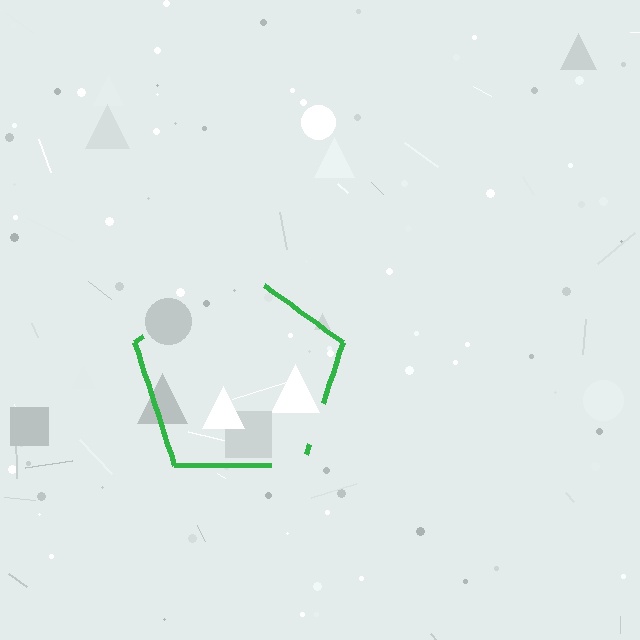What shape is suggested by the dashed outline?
The dashed outline suggests a pentagon.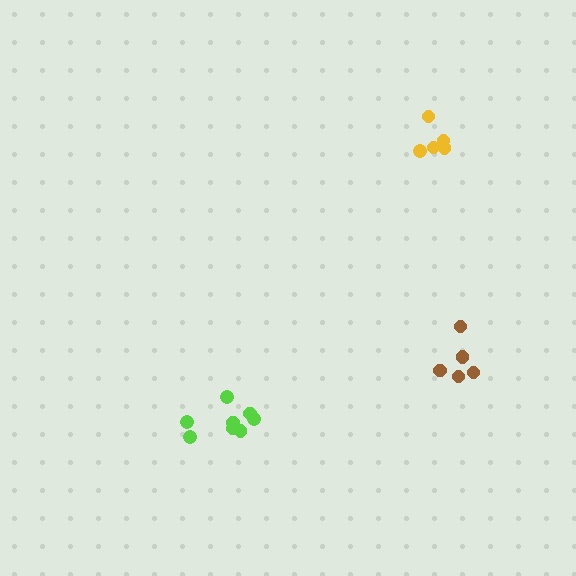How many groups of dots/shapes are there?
There are 3 groups.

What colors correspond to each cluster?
The clusters are colored: lime, brown, yellow.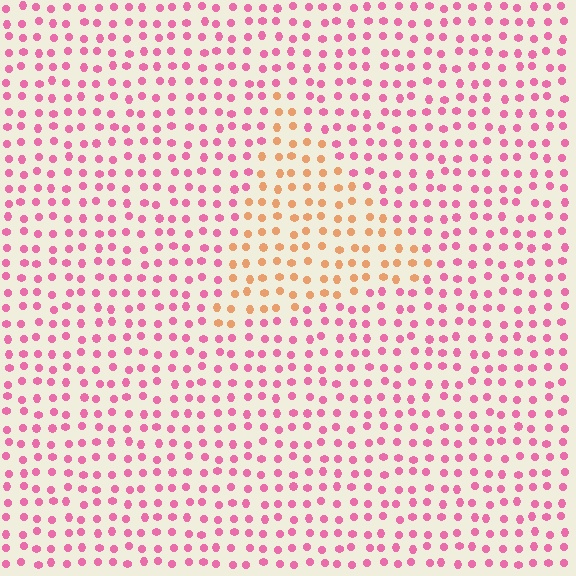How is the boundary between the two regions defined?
The boundary is defined purely by a slight shift in hue (about 54 degrees). Spacing, size, and orientation are identical on both sides.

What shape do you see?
I see a triangle.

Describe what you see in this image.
The image is filled with small pink elements in a uniform arrangement. A triangle-shaped region is visible where the elements are tinted to a slightly different hue, forming a subtle color boundary.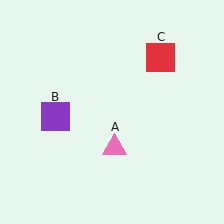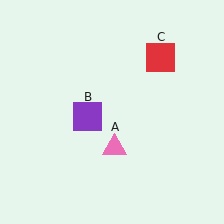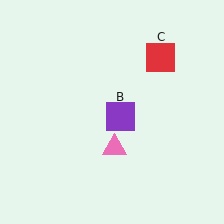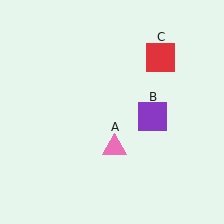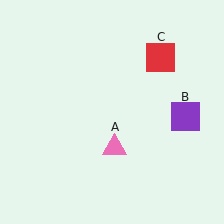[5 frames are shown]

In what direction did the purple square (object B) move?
The purple square (object B) moved right.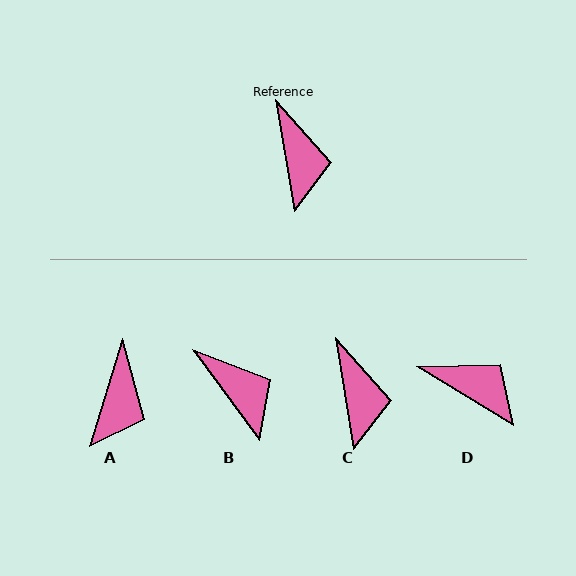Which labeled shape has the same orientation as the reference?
C.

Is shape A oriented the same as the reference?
No, it is off by about 26 degrees.